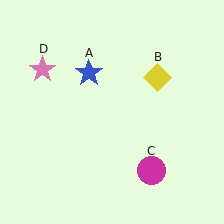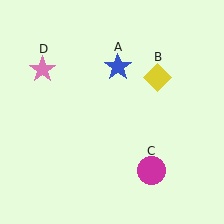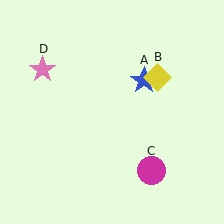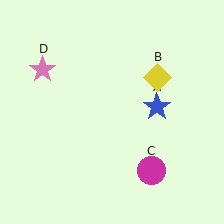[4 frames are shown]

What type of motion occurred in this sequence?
The blue star (object A) rotated clockwise around the center of the scene.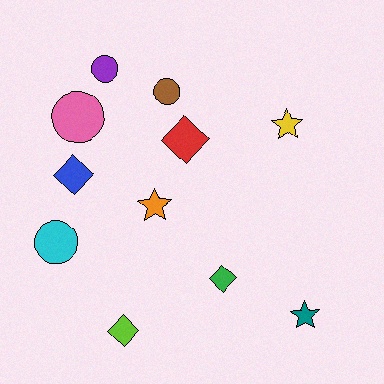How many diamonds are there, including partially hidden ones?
There are 4 diamonds.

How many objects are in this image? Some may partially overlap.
There are 11 objects.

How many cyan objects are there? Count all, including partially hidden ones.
There is 1 cyan object.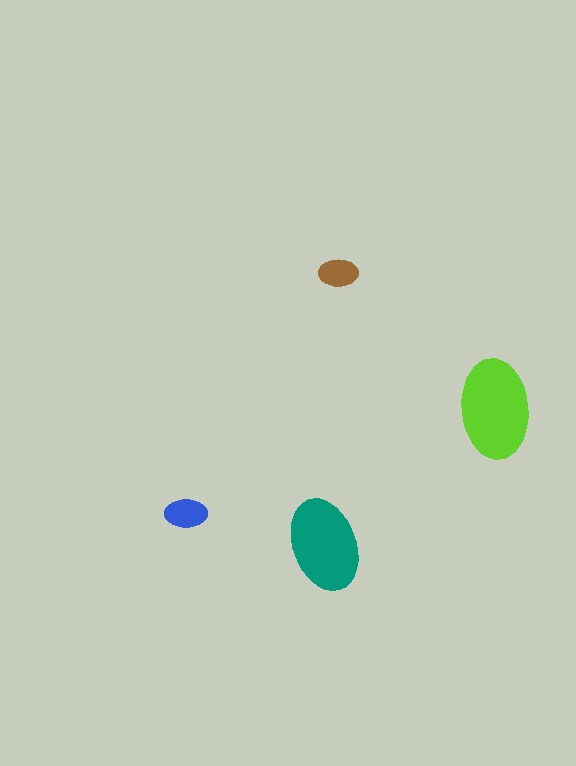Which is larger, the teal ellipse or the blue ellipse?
The teal one.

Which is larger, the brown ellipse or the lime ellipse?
The lime one.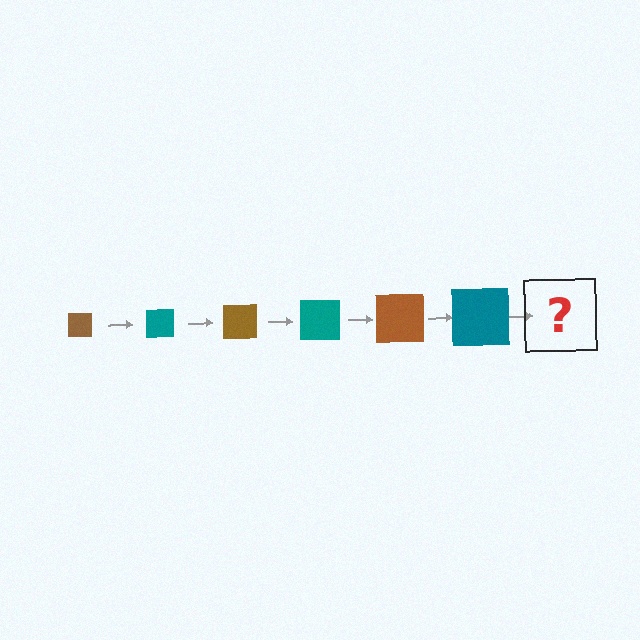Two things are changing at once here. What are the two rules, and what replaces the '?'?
The two rules are that the square grows larger each step and the color cycles through brown and teal. The '?' should be a brown square, larger than the previous one.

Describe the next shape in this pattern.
It should be a brown square, larger than the previous one.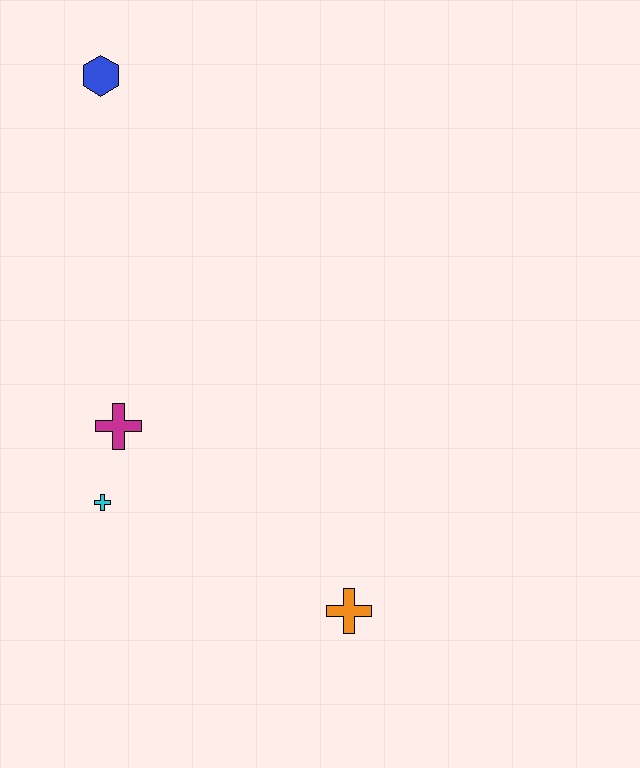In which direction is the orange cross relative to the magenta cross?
The orange cross is to the right of the magenta cross.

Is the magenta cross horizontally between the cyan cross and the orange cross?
Yes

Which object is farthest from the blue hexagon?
The orange cross is farthest from the blue hexagon.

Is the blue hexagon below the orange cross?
No